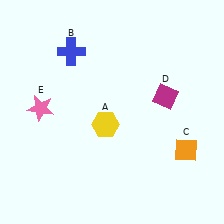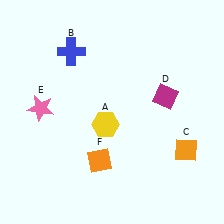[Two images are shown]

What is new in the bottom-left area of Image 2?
An orange diamond (F) was added in the bottom-left area of Image 2.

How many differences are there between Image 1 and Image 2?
There is 1 difference between the two images.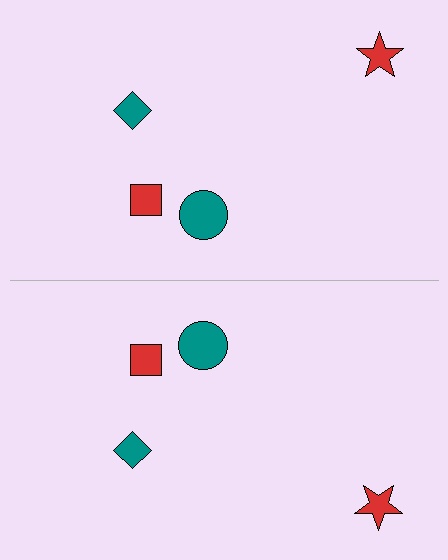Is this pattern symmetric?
Yes, this pattern has bilateral (reflection) symmetry.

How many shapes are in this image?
There are 8 shapes in this image.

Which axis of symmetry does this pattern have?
The pattern has a horizontal axis of symmetry running through the center of the image.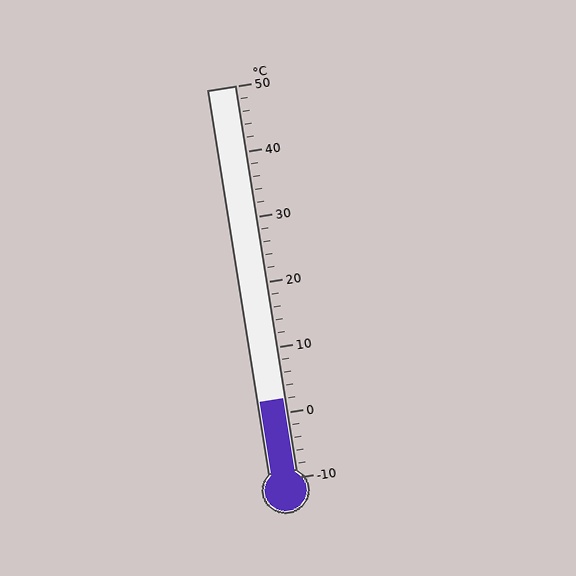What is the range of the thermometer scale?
The thermometer scale ranges from -10°C to 50°C.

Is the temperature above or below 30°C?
The temperature is below 30°C.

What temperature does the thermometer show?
The thermometer shows approximately 2°C.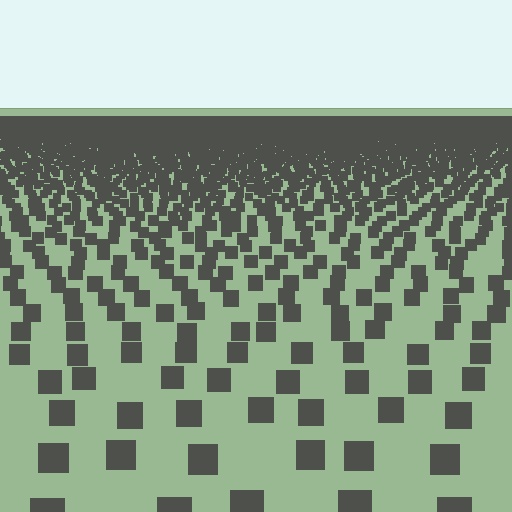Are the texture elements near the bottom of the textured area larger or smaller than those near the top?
Larger. Near the bottom, elements are closer to the viewer and appear at a bigger on-screen size.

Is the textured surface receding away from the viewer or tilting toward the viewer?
The surface is receding away from the viewer. Texture elements get smaller and denser toward the top.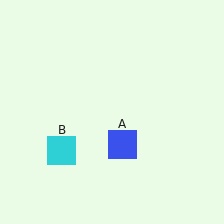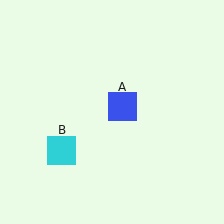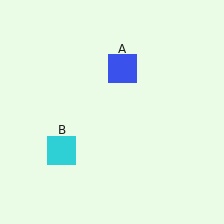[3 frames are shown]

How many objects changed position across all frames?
1 object changed position: blue square (object A).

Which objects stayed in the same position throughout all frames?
Cyan square (object B) remained stationary.